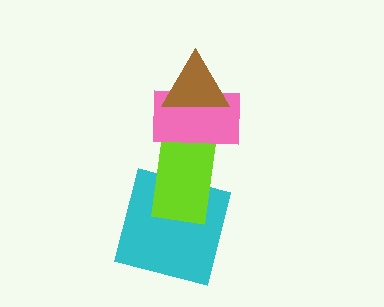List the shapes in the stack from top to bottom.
From top to bottom: the brown triangle, the pink rectangle, the lime rectangle, the cyan square.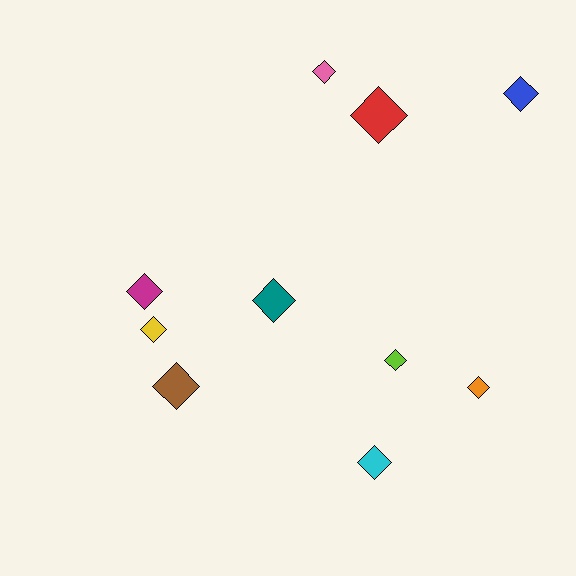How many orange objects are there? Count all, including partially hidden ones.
There is 1 orange object.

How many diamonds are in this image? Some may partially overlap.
There are 10 diamonds.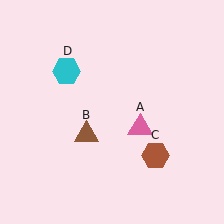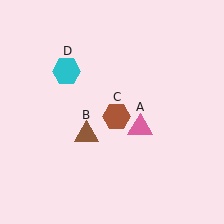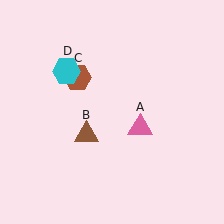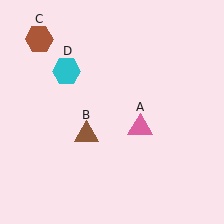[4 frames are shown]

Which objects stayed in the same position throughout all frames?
Pink triangle (object A) and brown triangle (object B) and cyan hexagon (object D) remained stationary.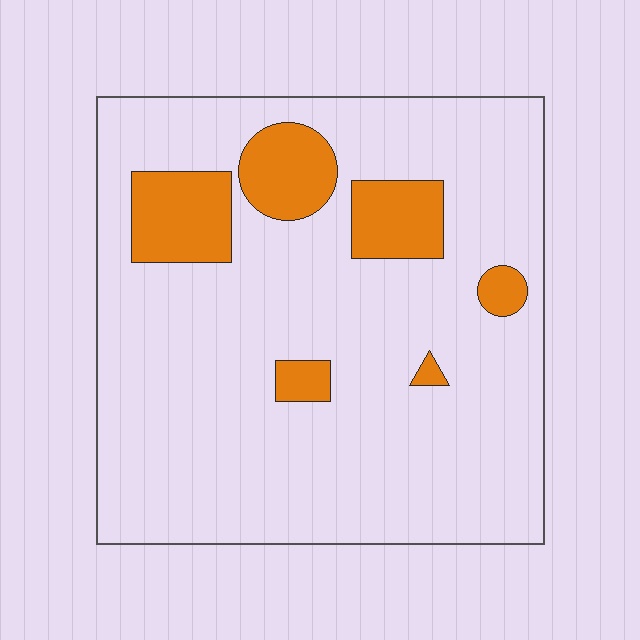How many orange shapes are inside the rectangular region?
6.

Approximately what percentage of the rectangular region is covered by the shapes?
Approximately 15%.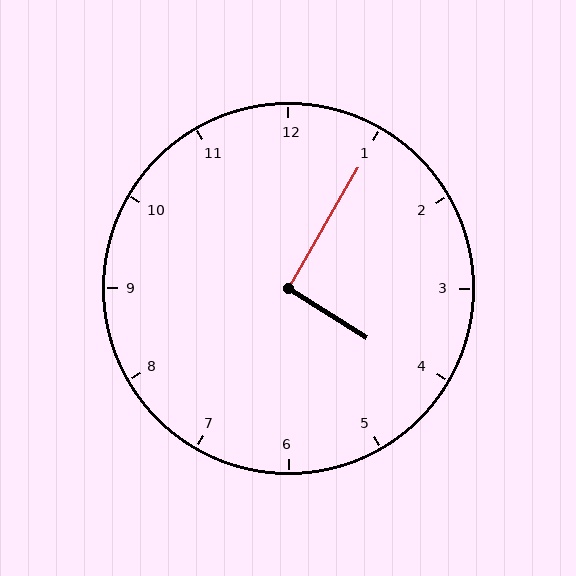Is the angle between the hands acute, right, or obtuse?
It is right.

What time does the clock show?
4:05.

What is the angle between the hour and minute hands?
Approximately 92 degrees.